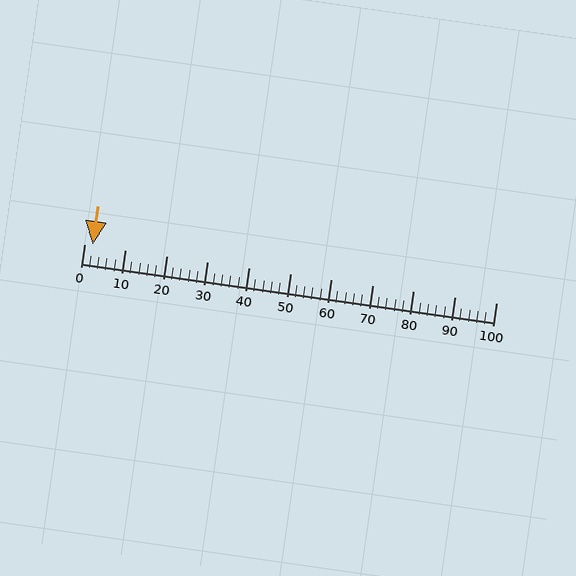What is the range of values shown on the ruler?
The ruler shows values from 0 to 100.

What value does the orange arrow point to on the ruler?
The orange arrow points to approximately 2.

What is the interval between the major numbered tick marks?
The major tick marks are spaced 10 units apart.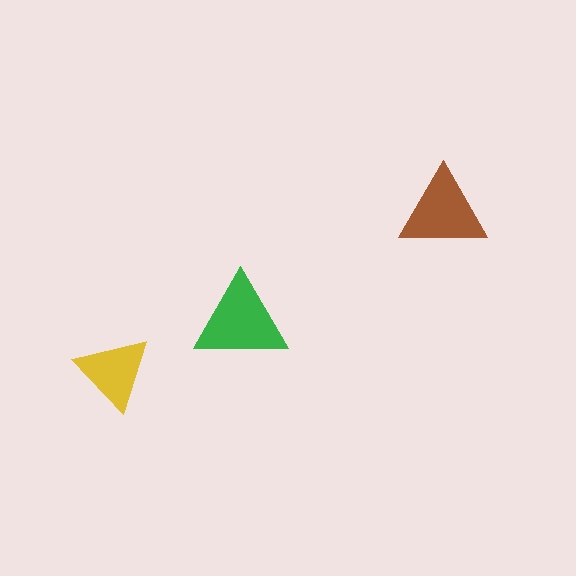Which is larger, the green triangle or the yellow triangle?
The green one.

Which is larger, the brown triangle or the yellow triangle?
The brown one.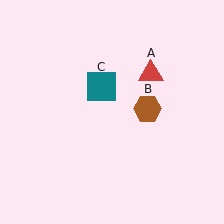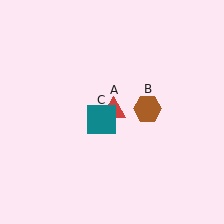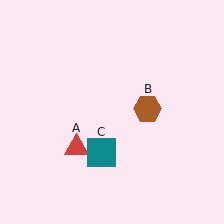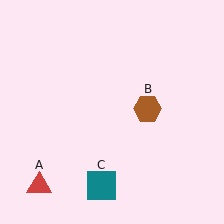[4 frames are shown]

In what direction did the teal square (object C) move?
The teal square (object C) moved down.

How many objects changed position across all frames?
2 objects changed position: red triangle (object A), teal square (object C).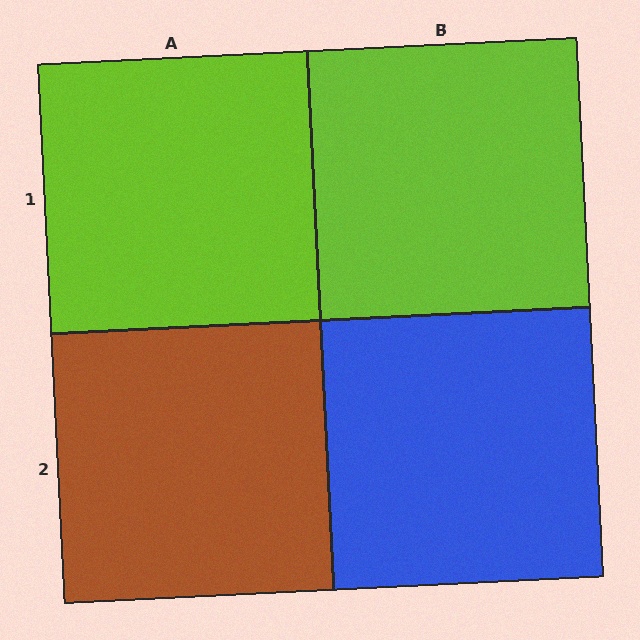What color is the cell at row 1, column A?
Lime.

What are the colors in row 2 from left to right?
Brown, blue.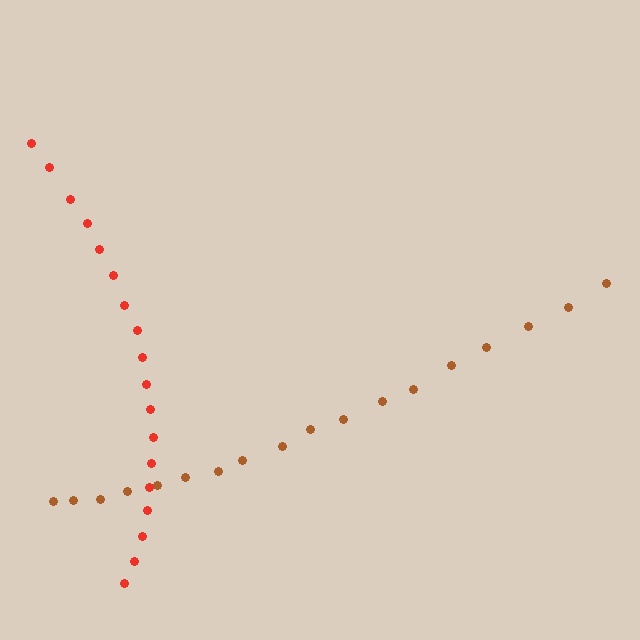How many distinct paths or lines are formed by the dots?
There are 2 distinct paths.